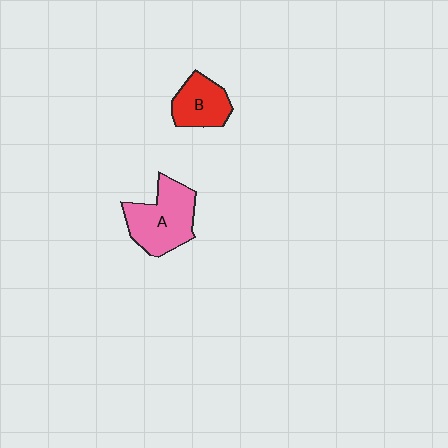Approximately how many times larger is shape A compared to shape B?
Approximately 1.5 times.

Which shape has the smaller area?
Shape B (red).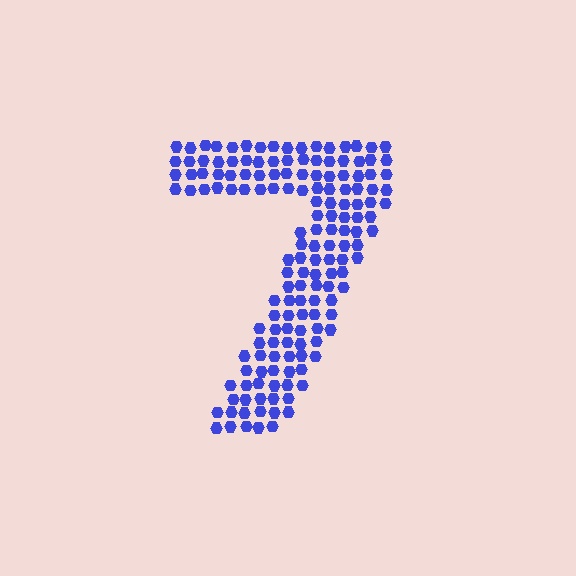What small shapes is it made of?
It is made of small hexagons.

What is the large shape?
The large shape is the digit 7.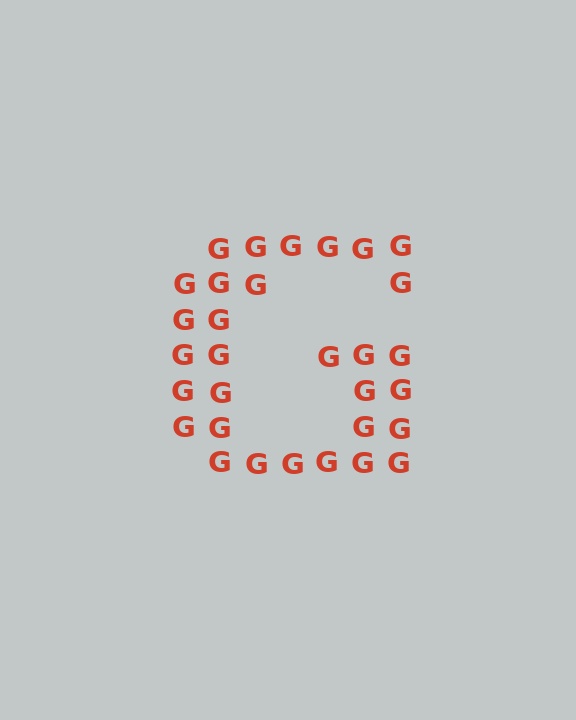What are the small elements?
The small elements are letter G's.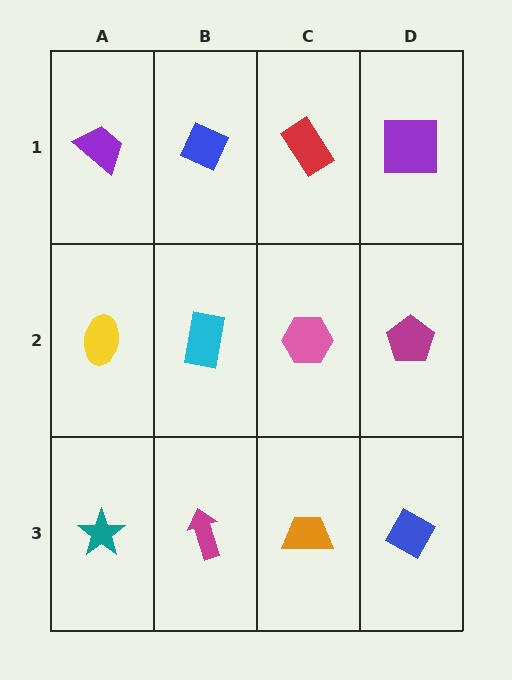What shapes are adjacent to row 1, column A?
A yellow ellipse (row 2, column A), a blue diamond (row 1, column B).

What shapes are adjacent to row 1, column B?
A cyan rectangle (row 2, column B), a purple trapezoid (row 1, column A), a red rectangle (row 1, column C).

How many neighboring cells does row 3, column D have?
2.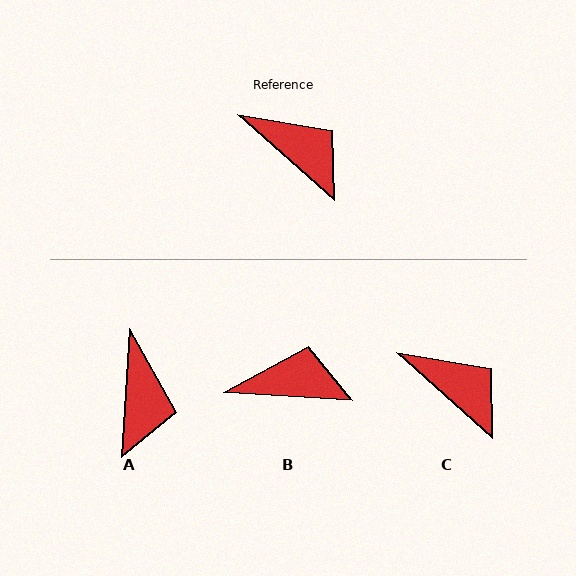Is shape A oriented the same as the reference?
No, it is off by about 52 degrees.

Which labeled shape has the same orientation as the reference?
C.